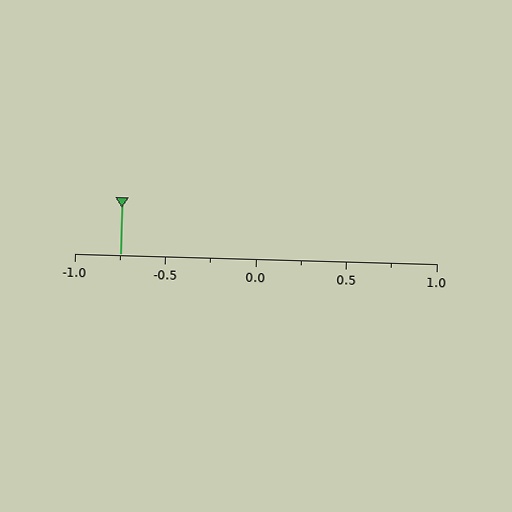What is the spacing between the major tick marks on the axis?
The major ticks are spaced 0.5 apart.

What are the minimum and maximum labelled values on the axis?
The axis runs from -1.0 to 1.0.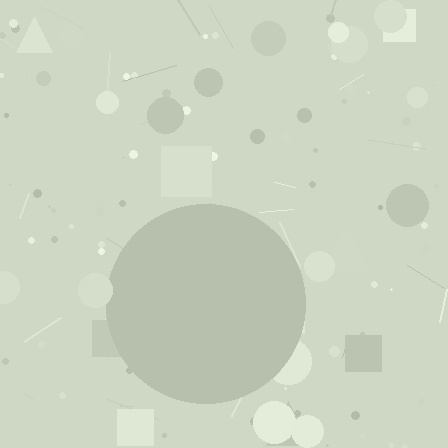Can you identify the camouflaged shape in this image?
The camouflaged shape is a circle.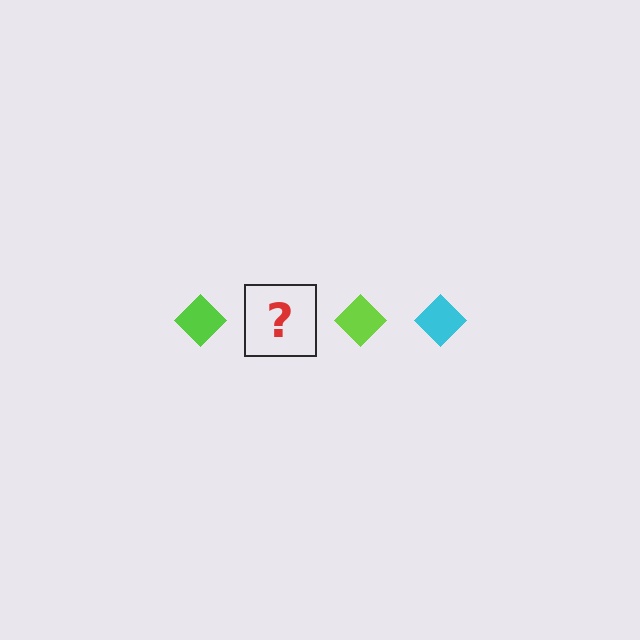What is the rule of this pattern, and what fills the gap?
The rule is that the pattern cycles through lime, cyan diamonds. The gap should be filled with a cyan diamond.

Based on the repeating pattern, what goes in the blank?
The blank should be a cyan diamond.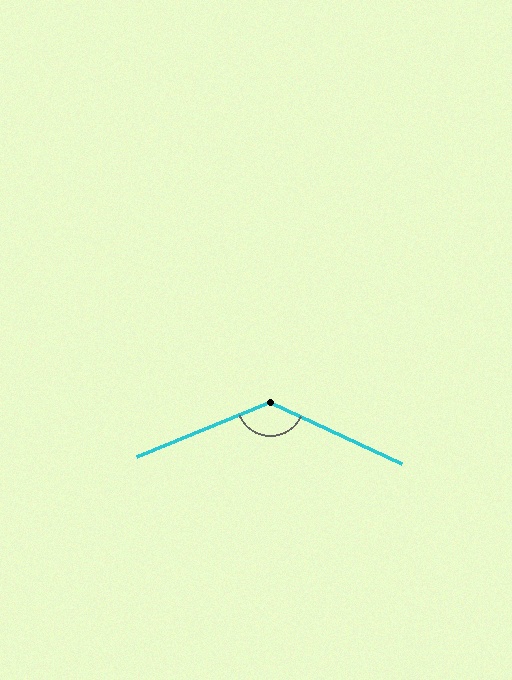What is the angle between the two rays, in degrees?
Approximately 132 degrees.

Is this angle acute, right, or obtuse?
It is obtuse.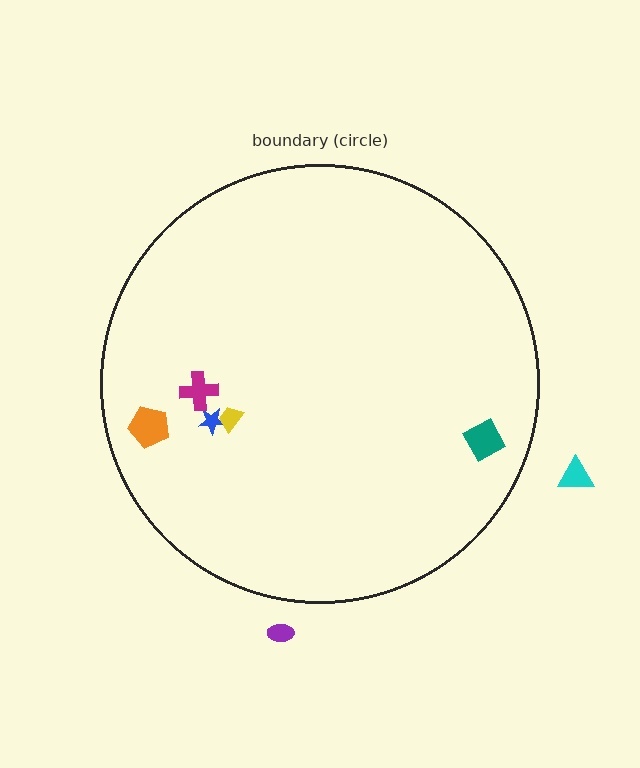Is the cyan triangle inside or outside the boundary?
Outside.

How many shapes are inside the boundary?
5 inside, 2 outside.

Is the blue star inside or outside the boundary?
Inside.